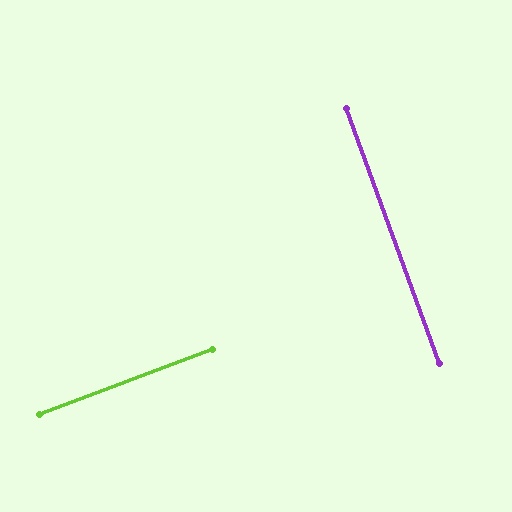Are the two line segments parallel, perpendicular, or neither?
Perpendicular — they meet at approximately 89°.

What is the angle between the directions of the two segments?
Approximately 89 degrees.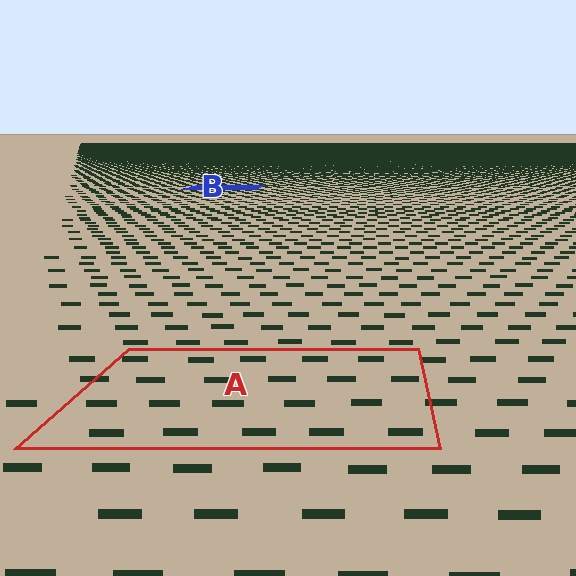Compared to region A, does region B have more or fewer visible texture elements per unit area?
Region B has more texture elements per unit area — they are packed more densely because it is farther away.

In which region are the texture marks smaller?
The texture marks are smaller in region B, because it is farther away.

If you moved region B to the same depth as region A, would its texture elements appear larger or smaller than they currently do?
They would appear larger. At a closer depth, the same texture elements are projected at a bigger on-screen size.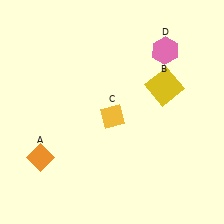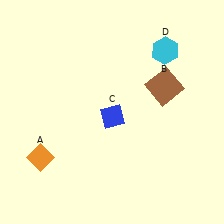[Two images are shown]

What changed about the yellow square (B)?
In Image 1, B is yellow. In Image 2, it changed to brown.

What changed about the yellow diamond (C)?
In Image 1, C is yellow. In Image 2, it changed to blue.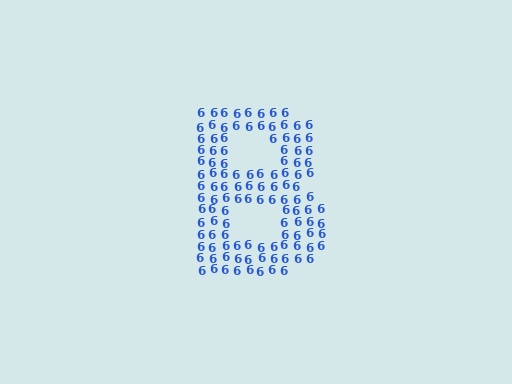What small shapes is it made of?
It is made of small digit 6's.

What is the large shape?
The large shape is the letter B.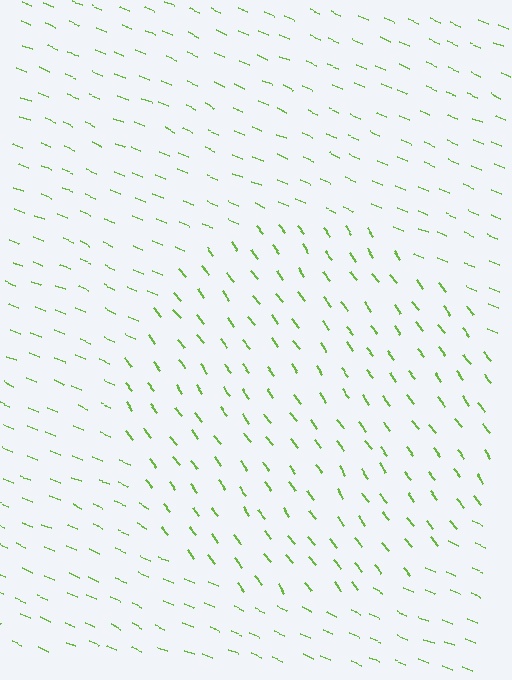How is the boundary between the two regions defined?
The boundary is defined purely by a change in line orientation (approximately 30 degrees difference). All lines are the same color and thickness.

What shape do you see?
I see a circle.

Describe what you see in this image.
The image is filled with small lime line segments. A circle region in the image has lines oriented differently from the surrounding lines, creating a visible texture boundary.